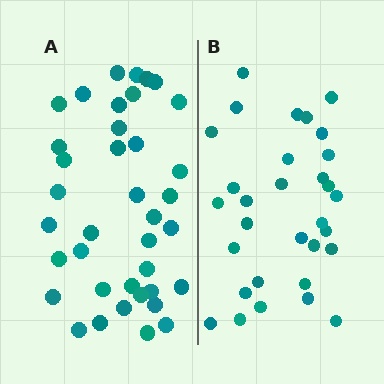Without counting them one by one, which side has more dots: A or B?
Region A (the left region) has more dots.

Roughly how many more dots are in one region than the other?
Region A has roughly 8 or so more dots than region B.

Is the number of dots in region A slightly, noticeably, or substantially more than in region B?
Region A has only slightly more — the two regions are fairly close. The ratio is roughly 1.2 to 1.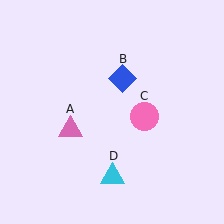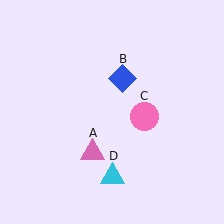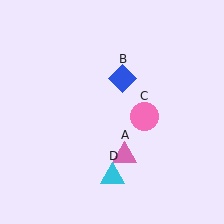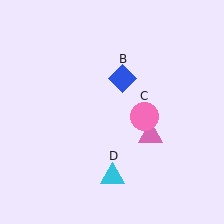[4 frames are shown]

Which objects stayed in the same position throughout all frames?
Blue diamond (object B) and pink circle (object C) and cyan triangle (object D) remained stationary.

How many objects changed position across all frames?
1 object changed position: pink triangle (object A).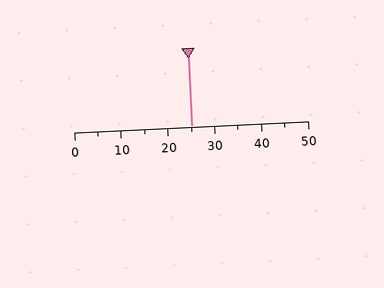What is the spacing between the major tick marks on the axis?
The major ticks are spaced 10 apart.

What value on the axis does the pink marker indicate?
The marker indicates approximately 25.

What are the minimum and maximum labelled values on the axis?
The axis runs from 0 to 50.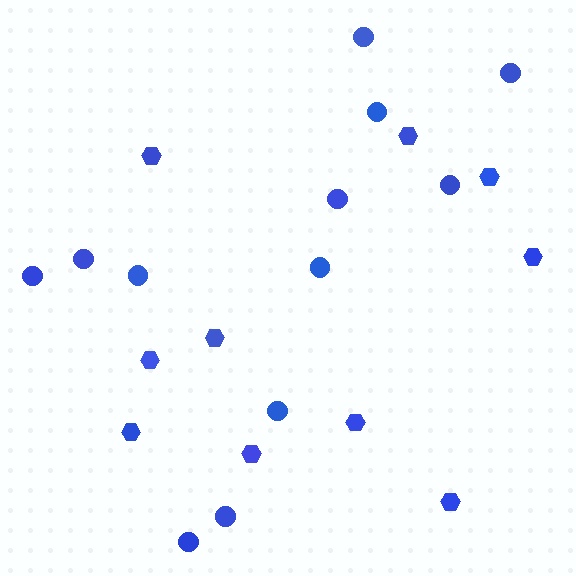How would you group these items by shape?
There are 2 groups: one group of hexagons (10) and one group of circles (12).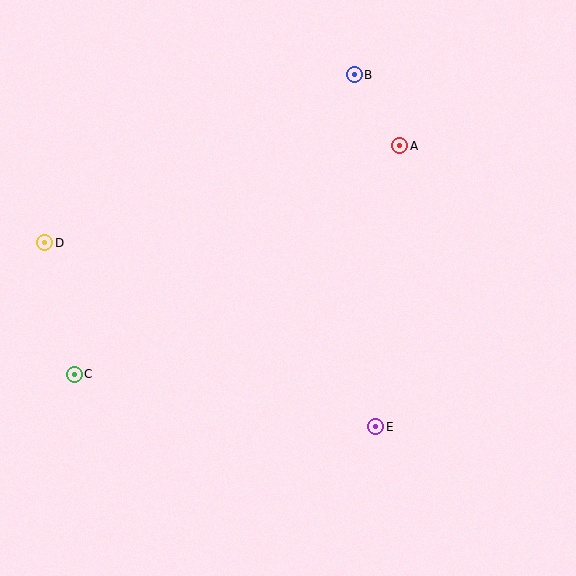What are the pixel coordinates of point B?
Point B is at (354, 75).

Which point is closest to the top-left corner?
Point D is closest to the top-left corner.